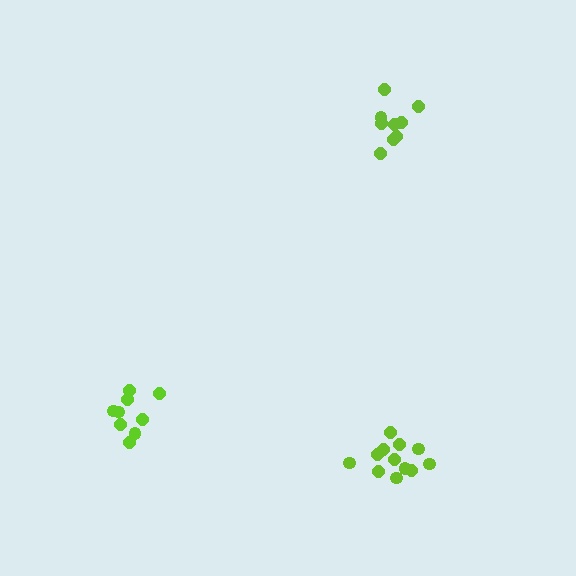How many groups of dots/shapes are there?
There are 3 groups.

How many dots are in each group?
Group 1: 12 dots, Group 2: 9 dots, Group 3: 9 dots (30 total).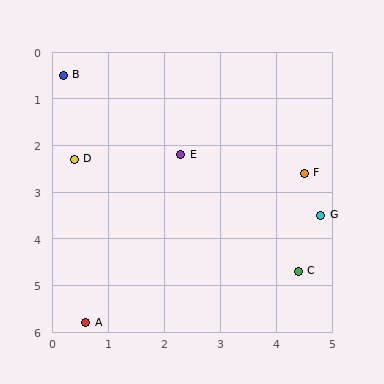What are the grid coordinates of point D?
Point D is at approximately (0.4, 2.3).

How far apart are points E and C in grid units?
Points E and C are about 3.3 grid units apart.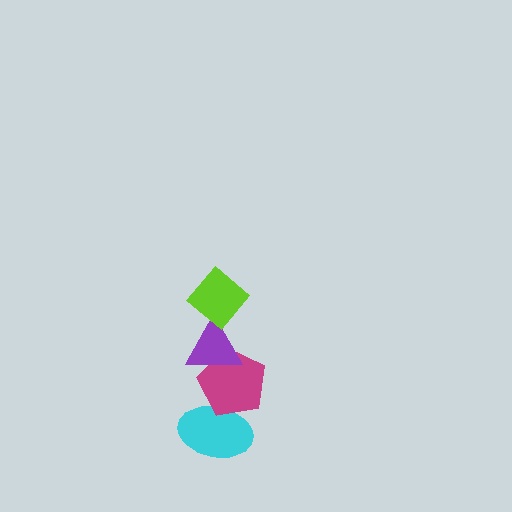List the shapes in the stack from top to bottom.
From top to bottom: the lime diamond, the purple triangle, the magenta pentagon, the cyan ellipse.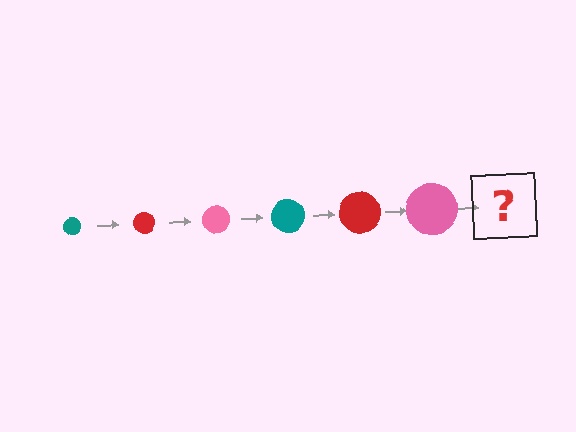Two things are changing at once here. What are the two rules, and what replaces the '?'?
The two rules are that the circle grows larger each step and the color cycles through teal, red, and pink. The '?' should be a teal circle, larger than the previous one.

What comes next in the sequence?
The next element should be a teal circle, larger than the previous one.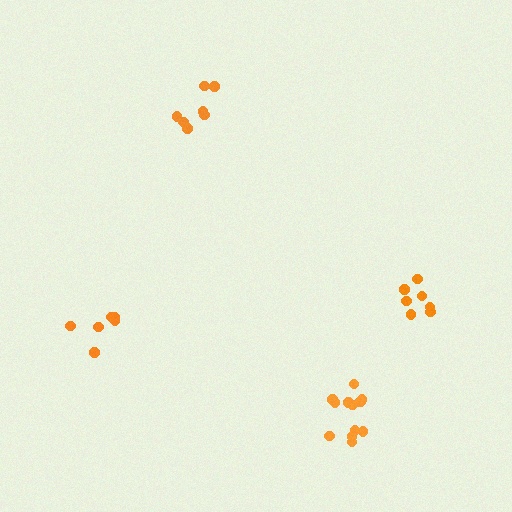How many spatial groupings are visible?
There are 4 spatial groupings.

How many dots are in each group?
Group 1: 8 dots, Group 2: 12 dots, Group 3: 7 dots, Group 4: 6 dots (33 total).